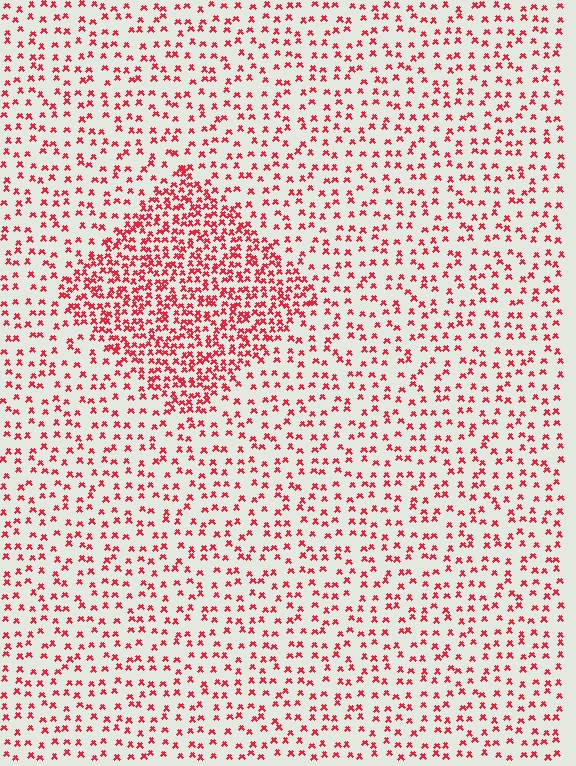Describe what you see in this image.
The image contains small red elements arranged at two different densities. A diamond-shaped region is visible where the elements are more densely packed than the surrounding area.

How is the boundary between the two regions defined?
The boundary is defined by a change in element density (approximately 2.3x ratio). All elements are the same color, size, and shape.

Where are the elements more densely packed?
The elements are more densely packed inside the diamond boundary.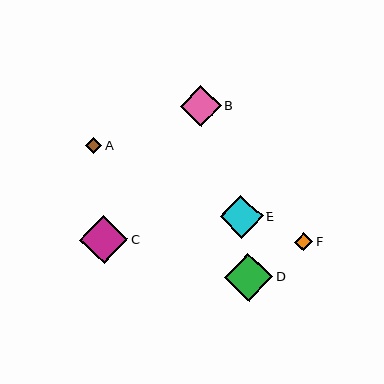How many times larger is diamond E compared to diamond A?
Diamond E is approximately 2.6 times the size of diamond A.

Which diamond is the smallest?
Diamond A is the smallest with a size of approximately 16 pixels.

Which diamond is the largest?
Diamond C is the largest with a size of approximately 48 pixels.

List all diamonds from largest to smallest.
From largest to smallest: C, D, E, B, F, A.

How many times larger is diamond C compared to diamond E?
Diamond C is approximately 1.1 times the size of diamond E.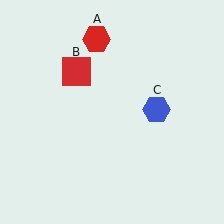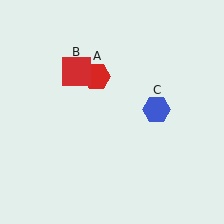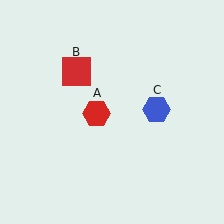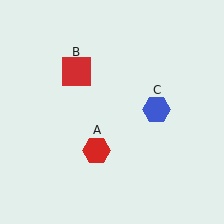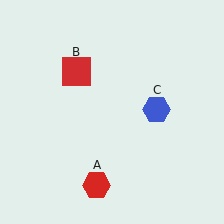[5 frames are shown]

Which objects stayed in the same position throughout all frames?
Red square (object B) and blue hexagon (object C) remained stationary.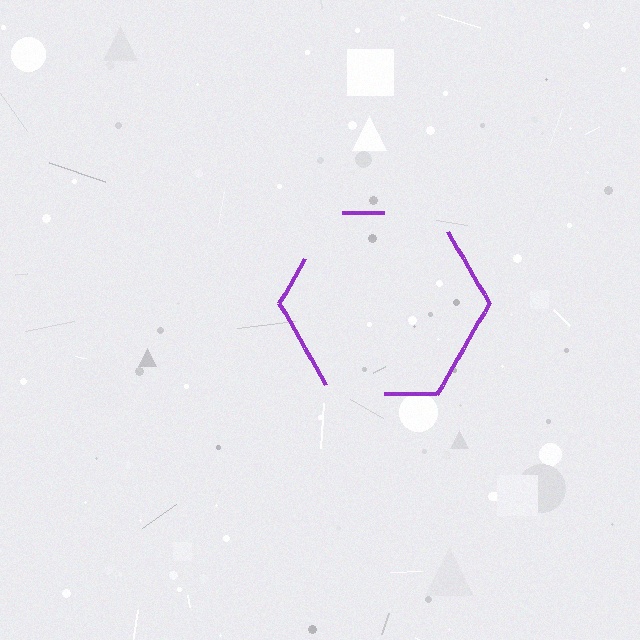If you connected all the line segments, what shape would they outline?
They would outline a hexagon.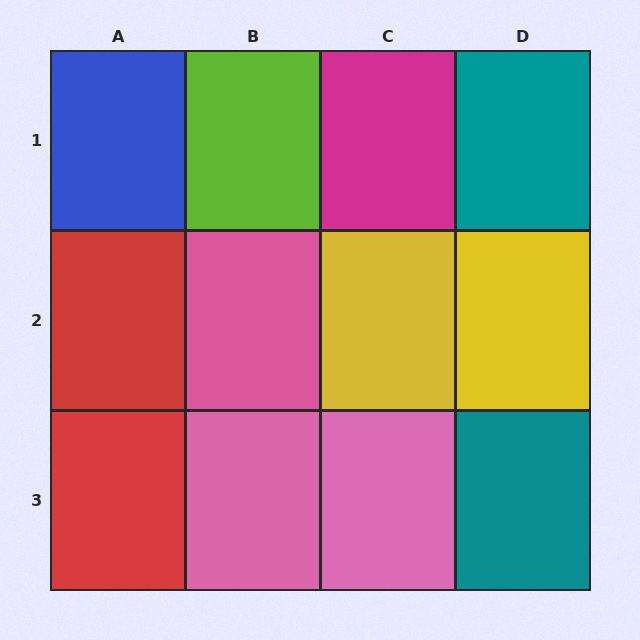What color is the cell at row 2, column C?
Yellow.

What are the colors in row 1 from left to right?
Blue, lime, magenta, teal.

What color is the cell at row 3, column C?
Pink.